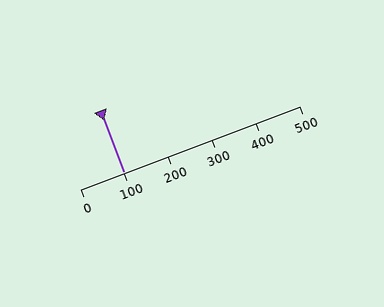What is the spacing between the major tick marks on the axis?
The major ticks are spaced 100 apart.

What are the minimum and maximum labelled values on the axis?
The axis runs from 0 to 500.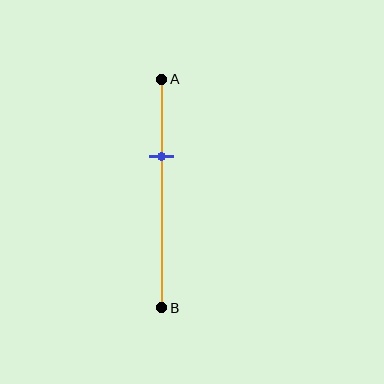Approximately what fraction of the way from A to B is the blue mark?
The blue mark is approximately 35% of the way from A to B.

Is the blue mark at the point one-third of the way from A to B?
Yes, the mark is approximately at the one-third point.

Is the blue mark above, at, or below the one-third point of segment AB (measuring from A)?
The blue mark is approximately at the one-third point of segment AB.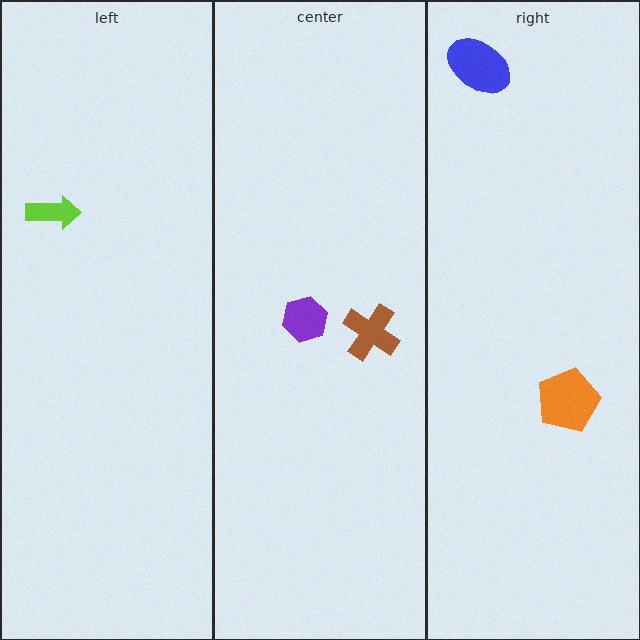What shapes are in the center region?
The purple hexagon, the brown cross.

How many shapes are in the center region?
2.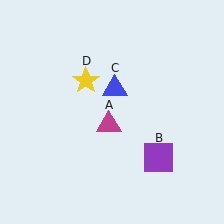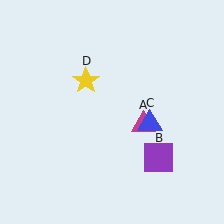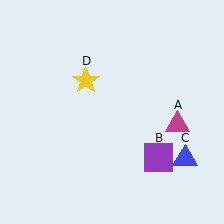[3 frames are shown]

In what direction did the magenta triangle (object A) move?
The magenta triangle (object A) moved right.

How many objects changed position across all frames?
2 objects changed position: magenta triangle (object A), blue triangle (object C).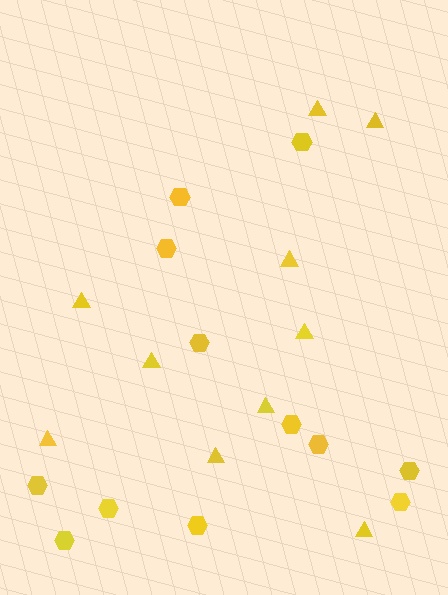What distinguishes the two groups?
There are 2 groups: one group of triangles (10) and one group of hexagons (12).